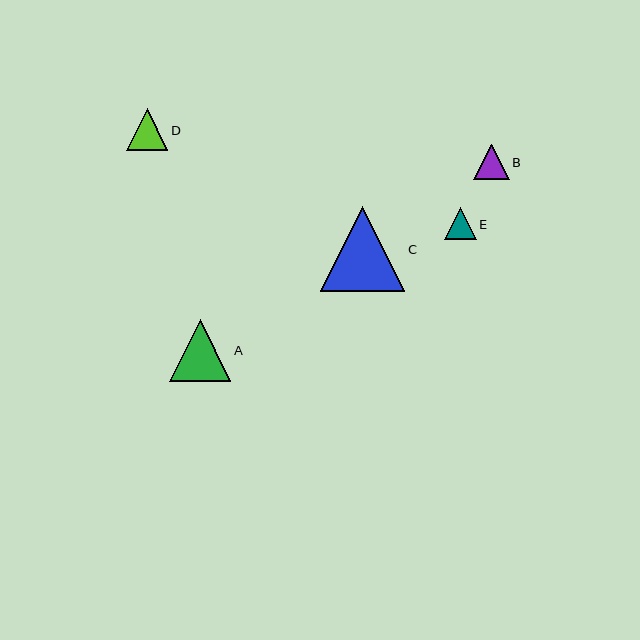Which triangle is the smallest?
Triangle E is the smallest with a size of approximately 32 pixels.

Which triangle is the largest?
Triangle C is the largest with a size of approximately 84 pixels.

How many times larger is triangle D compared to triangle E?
Triangle D is approximately 1.3 times the size of triangle E.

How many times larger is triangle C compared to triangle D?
Triangle C is approximately 2.0 times the size of triangle D.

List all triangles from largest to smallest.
From largest to smallest: C, A, D, B, E.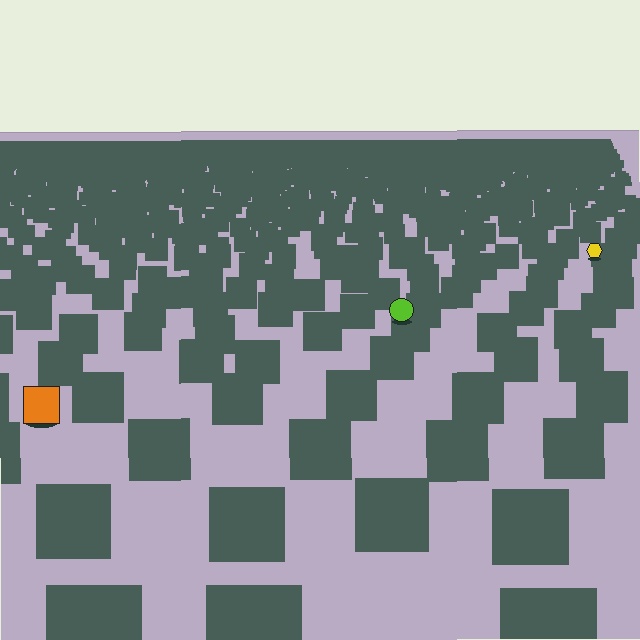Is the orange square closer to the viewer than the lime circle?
Yes. The orange square is closer — you can tell from the texture gradient: the ground texture is coarser near it.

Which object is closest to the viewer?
The orange square is closest. The texture marks near it are larger and more spread out.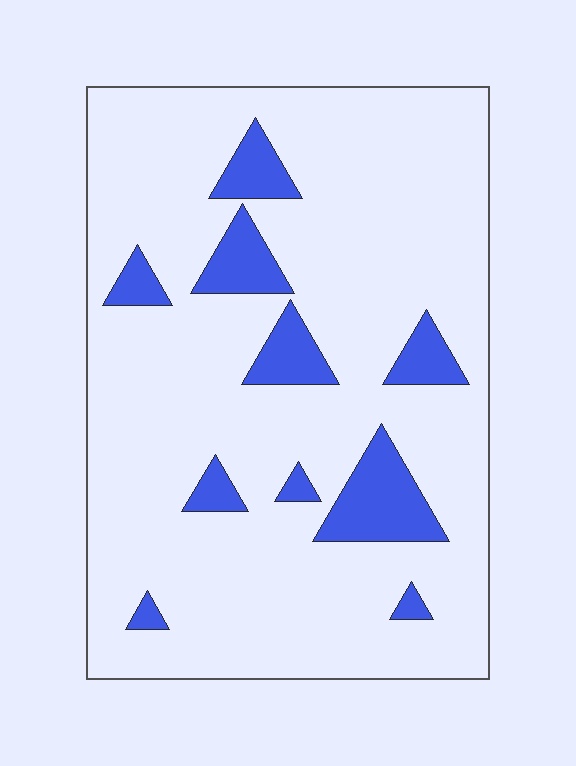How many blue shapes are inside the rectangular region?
10.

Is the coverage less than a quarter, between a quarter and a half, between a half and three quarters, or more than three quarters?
Less than a quarter.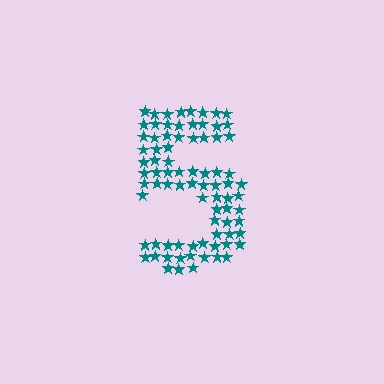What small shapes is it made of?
It is made of small stars.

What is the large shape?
The large shape is the digit 5.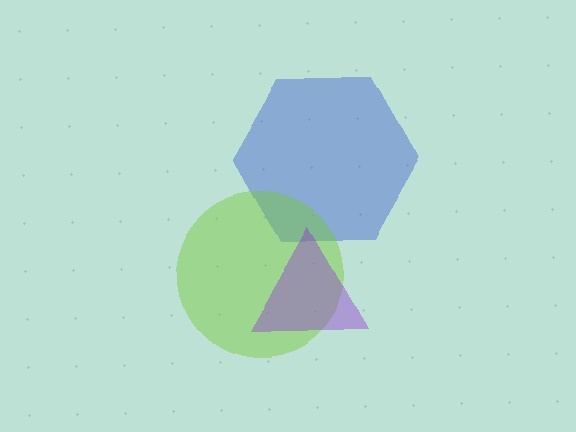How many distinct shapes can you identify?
There are 3 distinct shapes: a blue hexagon, a lime circle, a purple triangle.